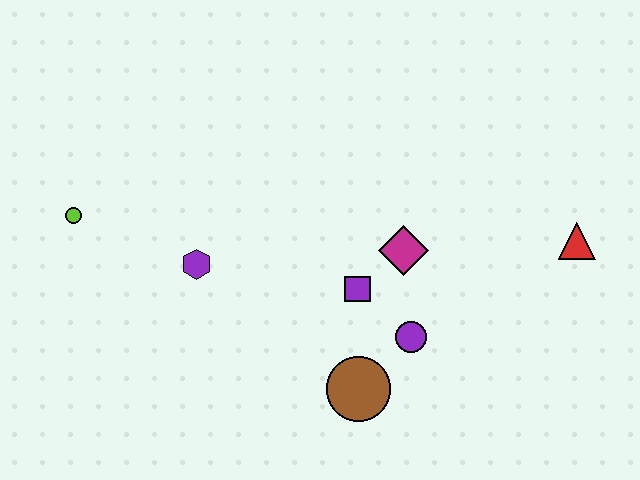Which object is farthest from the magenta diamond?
The lime circle is farthest from the magenta diamond.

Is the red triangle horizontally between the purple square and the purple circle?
No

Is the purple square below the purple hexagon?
Yes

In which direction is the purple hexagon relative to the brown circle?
The purple hexagon is to the left of the brown circle.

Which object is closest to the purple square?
The magenta diamond is closest to the purple square.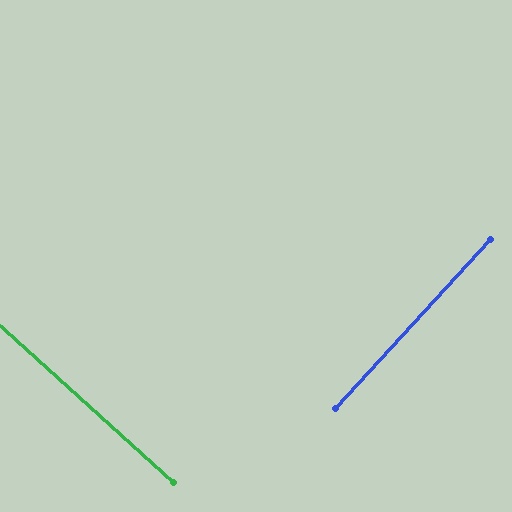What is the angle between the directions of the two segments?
Approximately 90 degrees.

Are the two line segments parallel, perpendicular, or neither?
Perpendicular — they meet at approximately 90°.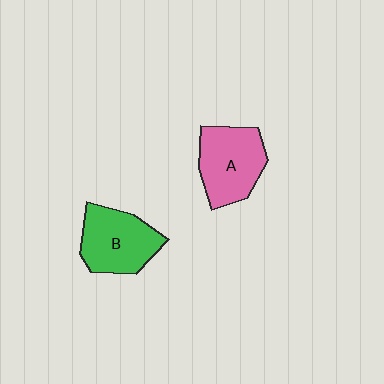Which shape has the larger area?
Shape A (pink).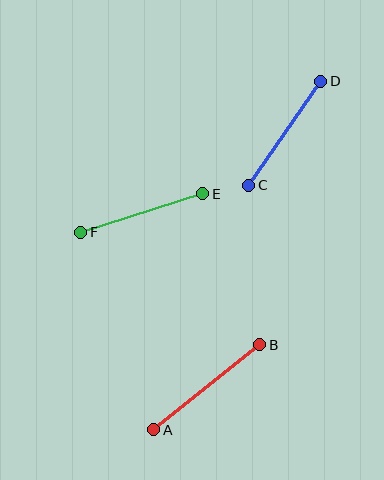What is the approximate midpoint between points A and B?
The midpoint is at approximately (207, 387) pixels.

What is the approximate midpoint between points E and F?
The midpoint is at approximately (142, 213) pixels.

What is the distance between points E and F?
The distance is approximately 128 pixels.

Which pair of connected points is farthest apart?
Points A and B are farthest apart.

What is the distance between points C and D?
The distance is approximately 127 pixels.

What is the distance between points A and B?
The distance is approximately 135 pixels.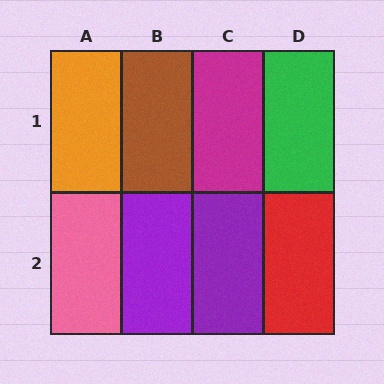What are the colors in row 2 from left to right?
Pink, purple, purple, red.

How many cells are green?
1 cell is green.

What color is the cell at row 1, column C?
Magenta.